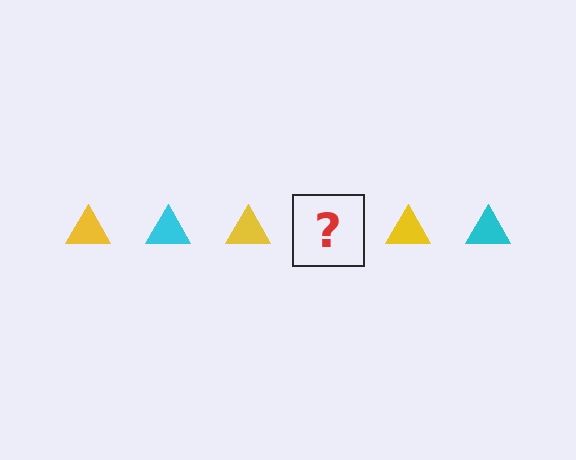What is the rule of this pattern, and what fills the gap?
The rule is that the pattern cycles through yellow, cyan triangles. The gap should be filled with a cyan triangle.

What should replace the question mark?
The question mark should be replaced with a cyan triangle.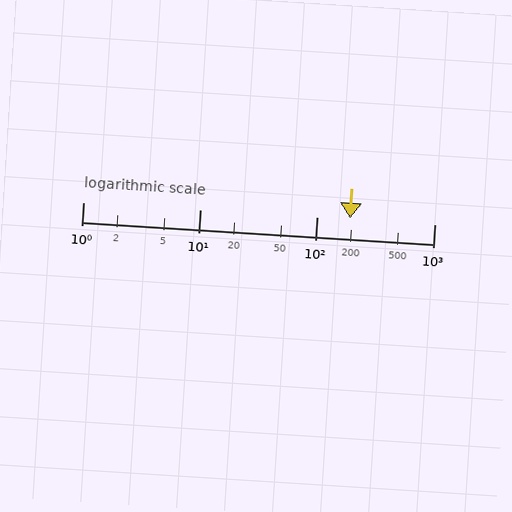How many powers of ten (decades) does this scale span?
The scale spans 3 decades, from 1 to 1000.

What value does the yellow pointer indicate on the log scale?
The pointer indicates approximately 190.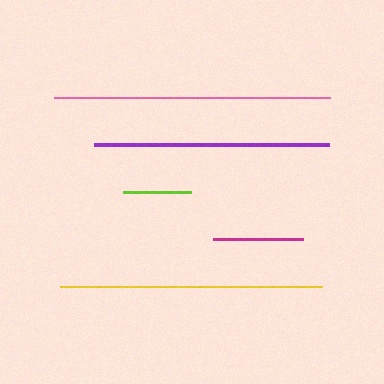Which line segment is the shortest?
The lime line is the shortest at approximately 68 pixels.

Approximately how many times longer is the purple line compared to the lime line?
The purple line is approximately 3.4 times the length of the lime line.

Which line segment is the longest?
The pink line is the longest at approximately 276 pixels.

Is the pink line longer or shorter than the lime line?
The pink line is longer than the lime line.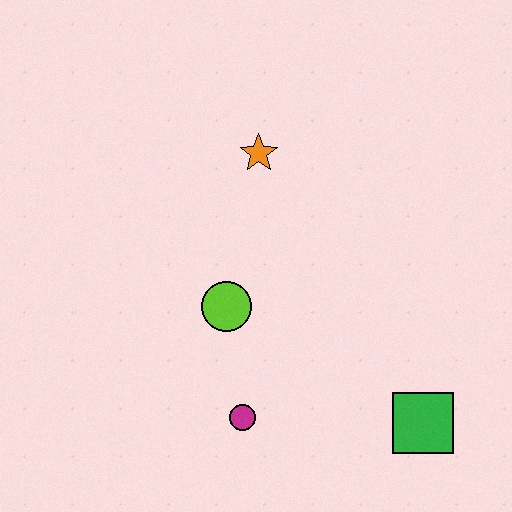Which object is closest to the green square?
The magenta circle is closest to the green square.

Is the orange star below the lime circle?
No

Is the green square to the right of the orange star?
Yes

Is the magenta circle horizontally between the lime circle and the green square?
Yes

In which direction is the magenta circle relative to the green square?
The magenta circle is to the left of the green square.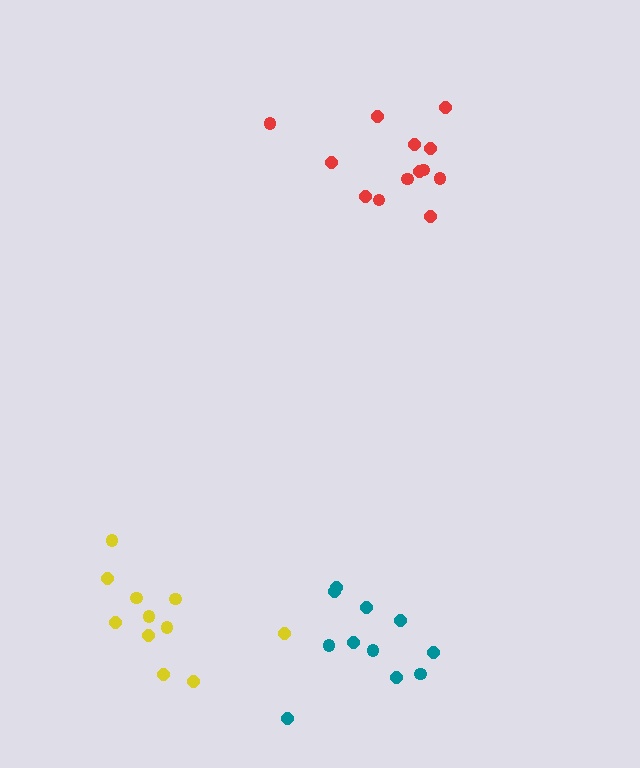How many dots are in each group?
Group 1: 11 dots, Group 2: 11 dots, Group 3: 13 dots (35 total).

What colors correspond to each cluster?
The clusters are colored: yellow, teal, red.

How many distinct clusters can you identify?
There are 3 distinct clusters.